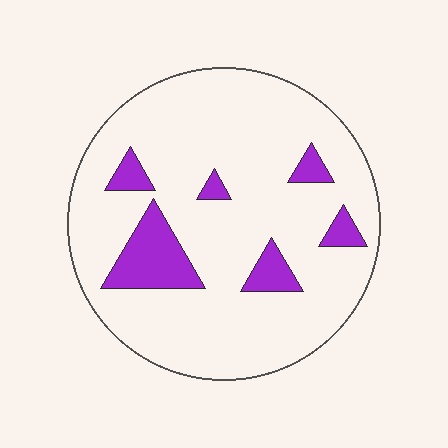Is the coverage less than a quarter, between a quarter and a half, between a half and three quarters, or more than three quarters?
Less than a quarter.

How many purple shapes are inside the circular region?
6.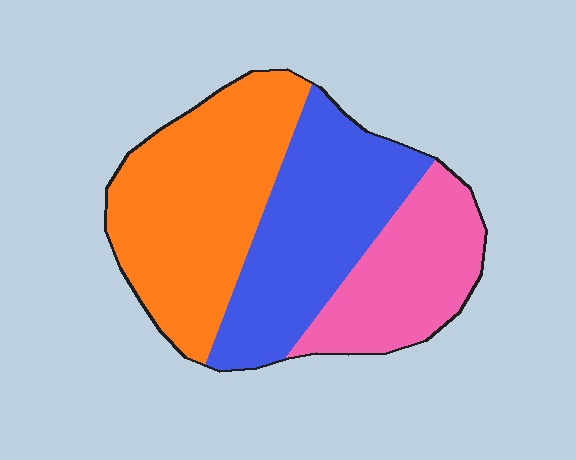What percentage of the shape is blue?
Blue takes up between a third and a half of the shape.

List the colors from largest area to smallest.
From largest to smallest: orange, blue, pink.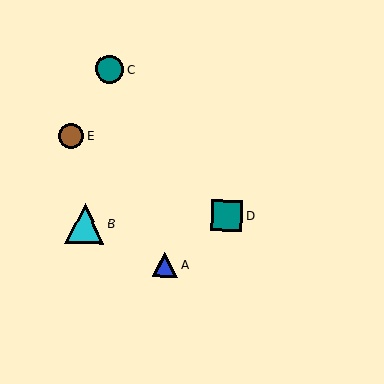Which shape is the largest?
The cyan triangle (labeled B) is the largest.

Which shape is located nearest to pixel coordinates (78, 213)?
The cyan triangle (labeled B) at (84, 224) is nearest to that location.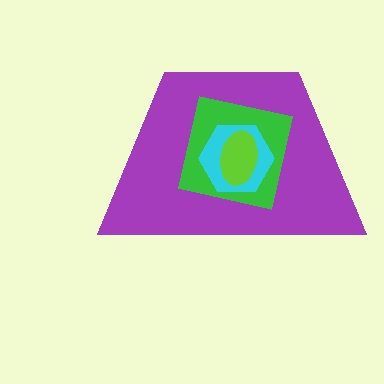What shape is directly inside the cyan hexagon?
The lime ellipse.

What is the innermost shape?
The lime ellipse.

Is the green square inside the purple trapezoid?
Yes.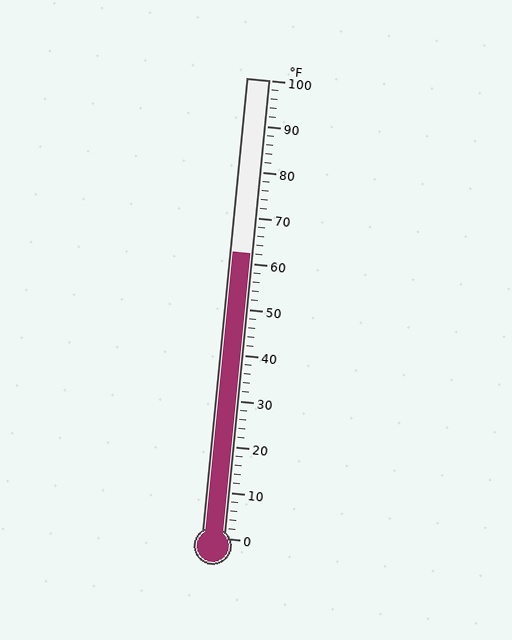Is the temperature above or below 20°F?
The temperature is above 20°F.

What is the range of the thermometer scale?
The thermometer scale ranges from 0°F to 100°F.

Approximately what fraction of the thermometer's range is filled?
The thermometer is filled to approximately 60% of its range.